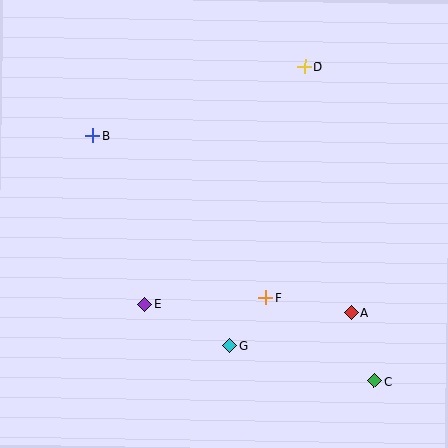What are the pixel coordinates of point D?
Point D is at (305, 67).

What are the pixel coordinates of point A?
Point A is at (351, 313).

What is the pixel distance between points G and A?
The distance between G and A is 126 pixels.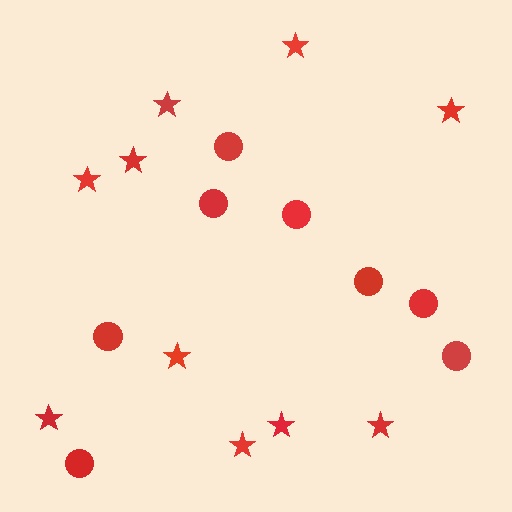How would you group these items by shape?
There are 2 groups: one group of stars (10) and one group of circles (8).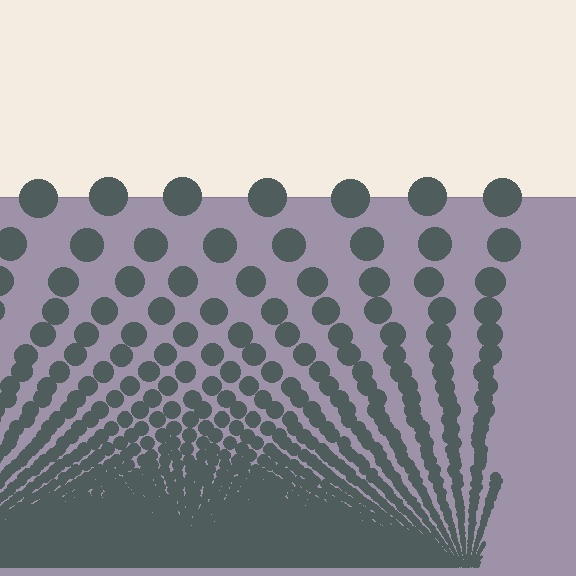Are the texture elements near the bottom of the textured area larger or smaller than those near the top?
Smaller. The gradient is inverted — elements near the bottom are smaller and denser.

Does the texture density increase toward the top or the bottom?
Density increases toward the bottom.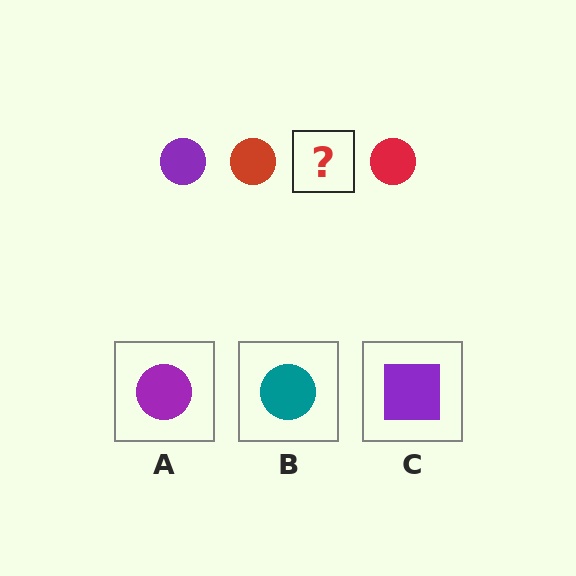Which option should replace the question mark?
Option A.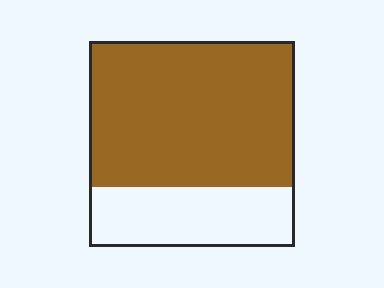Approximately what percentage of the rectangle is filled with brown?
Approximately 70%.